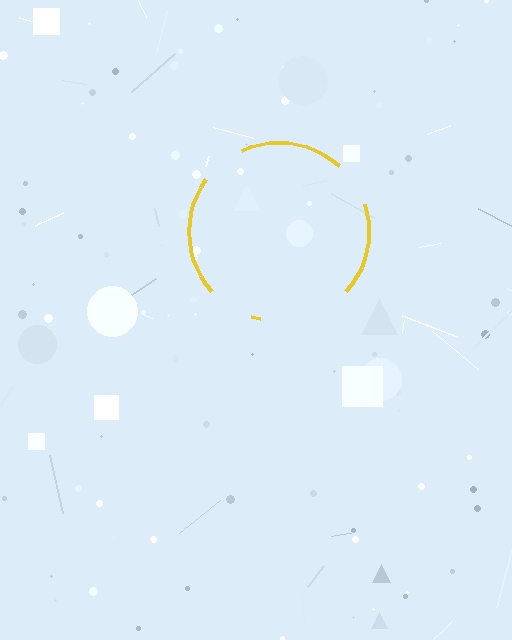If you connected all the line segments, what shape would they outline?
They would outline a circle.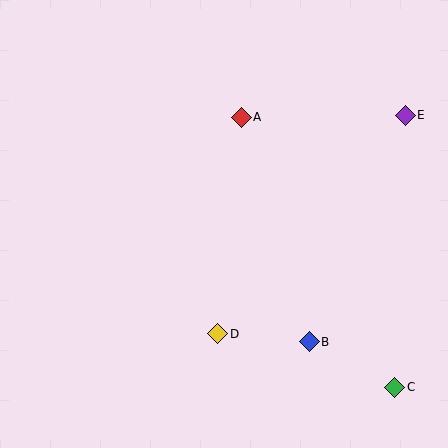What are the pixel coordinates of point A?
Point A is at (241, 117).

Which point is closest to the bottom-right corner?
Point C is closest to the bottom-right corner.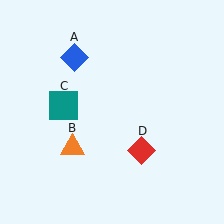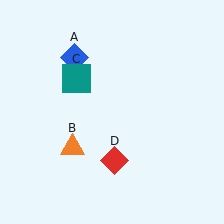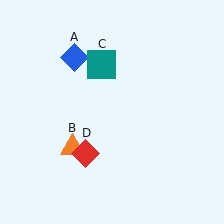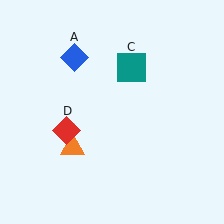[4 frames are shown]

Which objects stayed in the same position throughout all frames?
Blue diamond (object A) and orange triangle (object B) remained stationary.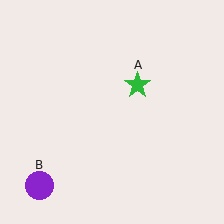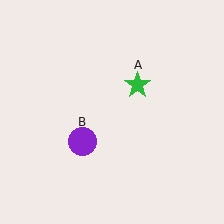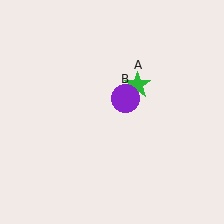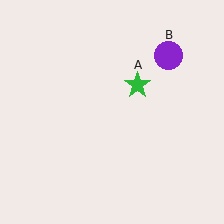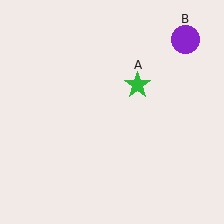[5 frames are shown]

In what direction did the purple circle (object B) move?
The purple circle (object B) moved up and to the right.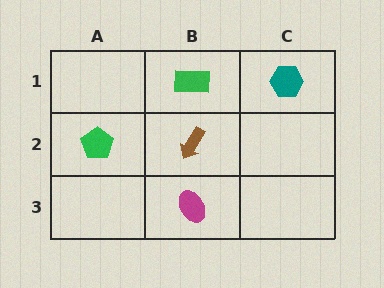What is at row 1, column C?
A teal hexagon.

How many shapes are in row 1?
2 shapes.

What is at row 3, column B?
A magenta ellipse.